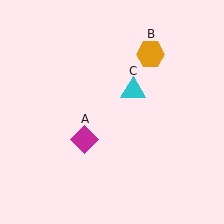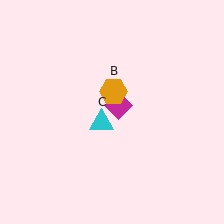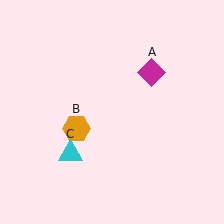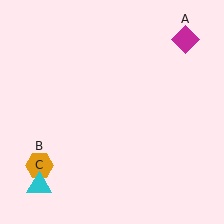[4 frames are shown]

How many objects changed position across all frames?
3 objects changed position: magenta diamond (object A), orange hexagon (object B), cyan triangle (object C).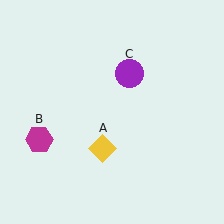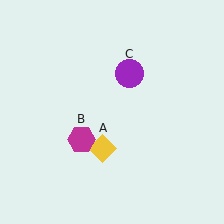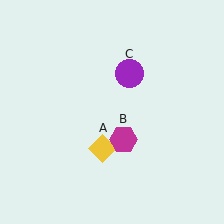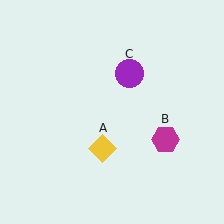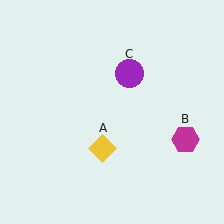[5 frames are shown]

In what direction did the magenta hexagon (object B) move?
The magenta hexagon (object B) moved right.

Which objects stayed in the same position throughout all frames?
Yellow diamond (object A) and purple circle (object C) remained stationary.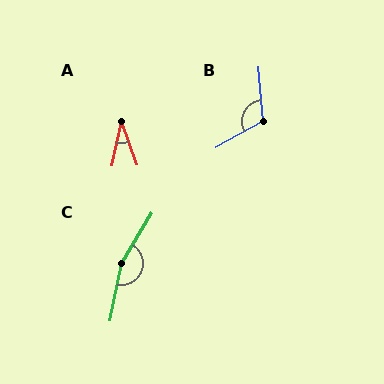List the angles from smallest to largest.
A (32°), B (114°), C (161°).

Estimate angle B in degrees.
Approximately 114 degrees.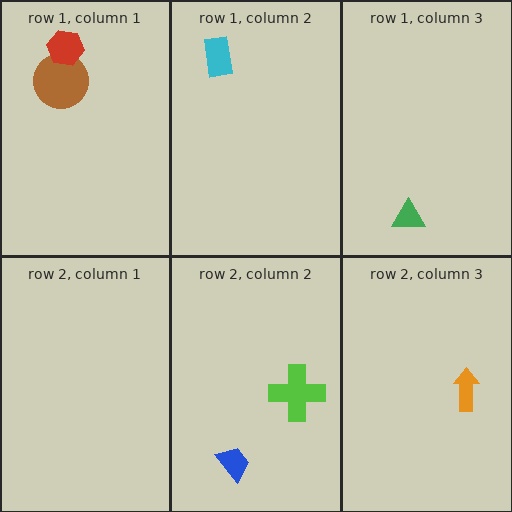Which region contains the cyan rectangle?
The row 1, column 2 region.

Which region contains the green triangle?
The row 1, column 3 region.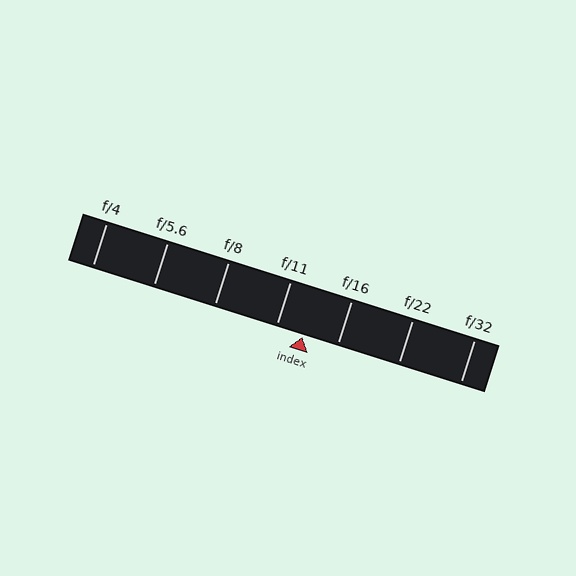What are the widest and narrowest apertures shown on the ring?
The widest aperture shown is f/4 and the narrowest is f/32.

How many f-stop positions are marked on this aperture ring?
There are 7 f-stop positions marked.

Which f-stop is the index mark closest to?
The index mark is closest to f/11.